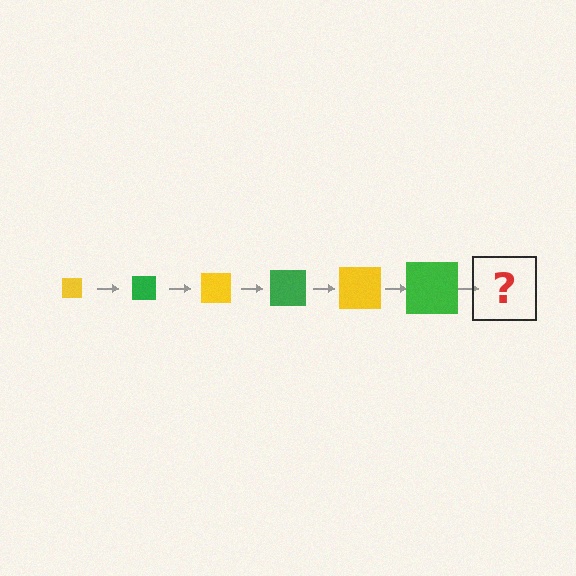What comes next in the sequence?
The next element should be a yellow square, larger than the previous one.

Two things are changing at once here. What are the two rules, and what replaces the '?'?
The two rules are that the square grows larger each step and the color cycles through yellow and green. The '?' should be a yellow square, larger than the previous one.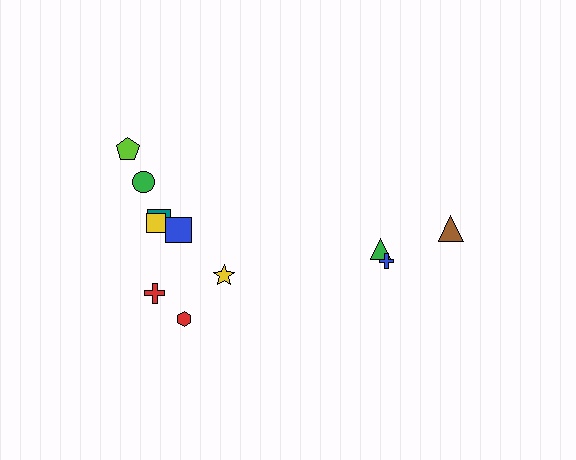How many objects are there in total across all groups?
There are 11 objects.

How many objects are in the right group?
There are 3 objects.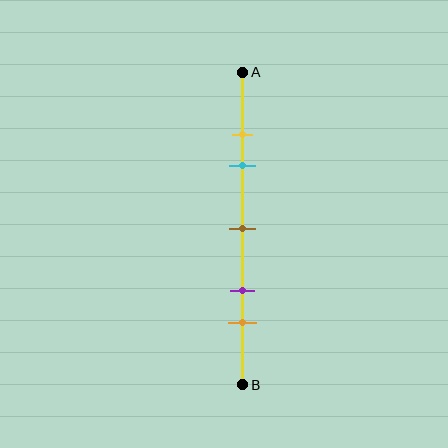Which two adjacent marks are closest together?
The yellow and cyan marks are the closest adjacent pair.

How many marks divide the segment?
There are 5 marks dividing the segment.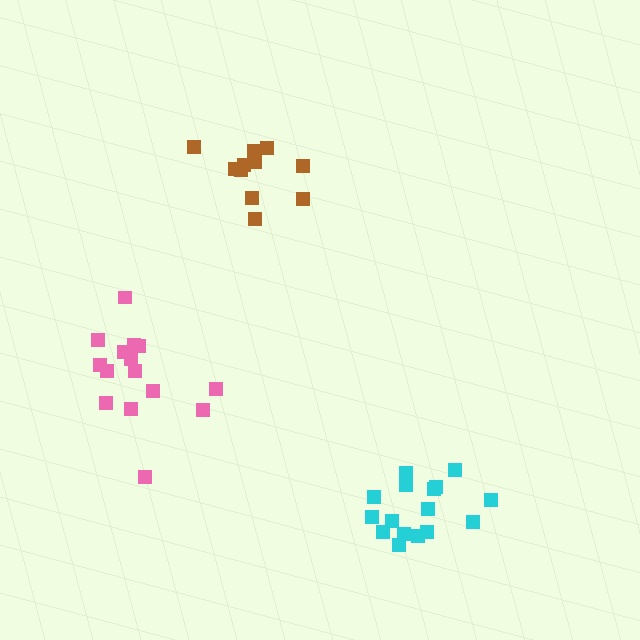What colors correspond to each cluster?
The clusters are colored: pink, brown, cyan.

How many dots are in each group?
Group 1: 15 dots, Group 2: 12 dots, Group 3: 16 dots (43 total).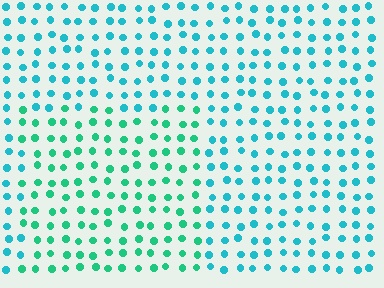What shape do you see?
I see a rectangle.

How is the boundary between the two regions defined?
The boundary is defined purely by a slight shift in hue (about 30 degrees). Spacing, size, and orientation are identical on both sides.